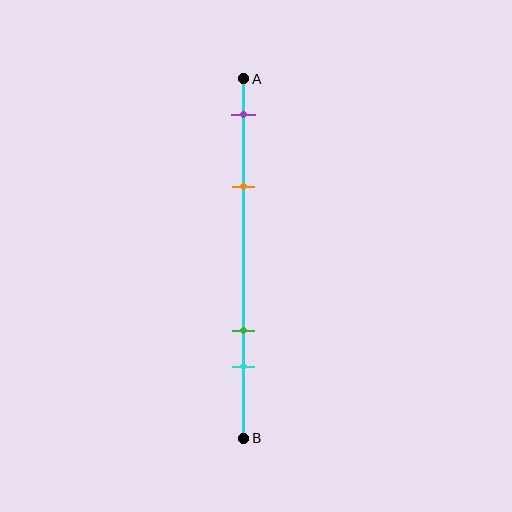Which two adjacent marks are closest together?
The green and cyan marks are the closest adjacent pair.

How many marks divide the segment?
There are 4 marks dividing the segment.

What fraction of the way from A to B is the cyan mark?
The cyan mark is approximately 80% (0.8) of the way from A to B.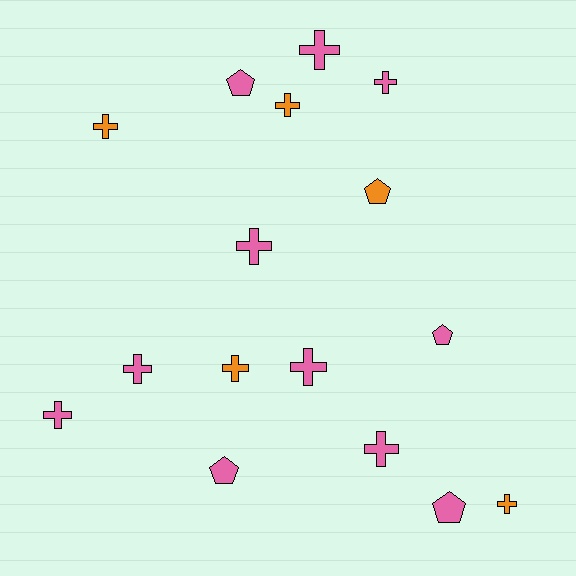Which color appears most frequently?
Pink, with 11 objects.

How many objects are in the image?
There are 16 objects.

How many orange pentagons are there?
There is 1 orange pentagon.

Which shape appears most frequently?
Cross, with 11 objects.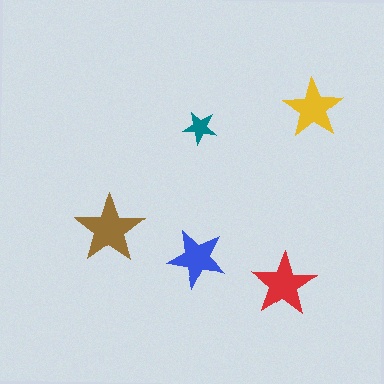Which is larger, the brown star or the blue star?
The brown one.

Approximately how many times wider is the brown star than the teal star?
About 2 times wider.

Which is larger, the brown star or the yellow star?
The brown one.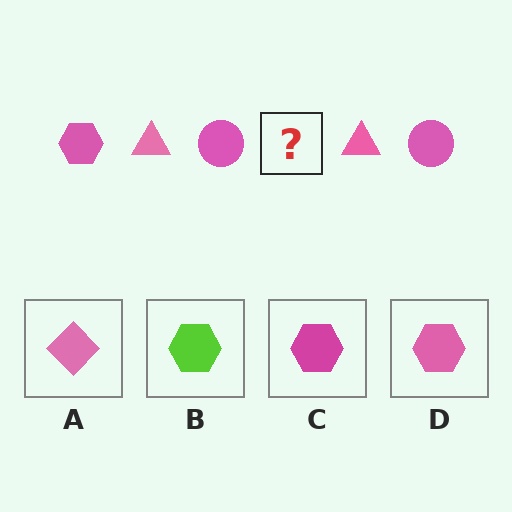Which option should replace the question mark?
Option D.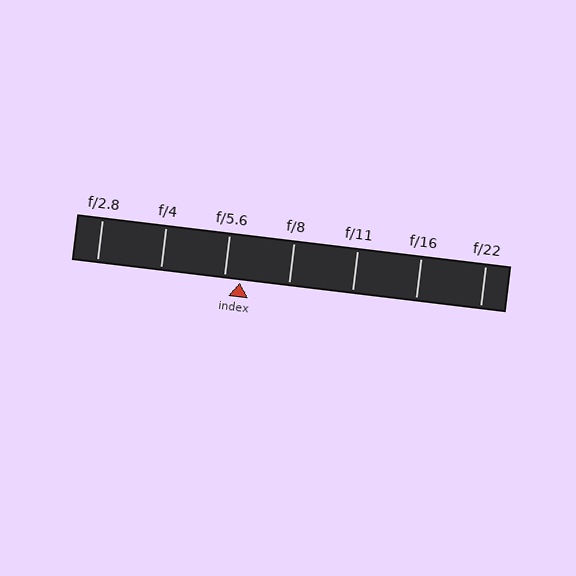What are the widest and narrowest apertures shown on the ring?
The widest aperture shown is f/2.8 and the narrowest is f/22.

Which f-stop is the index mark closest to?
The index mark is closest to f/5.6.